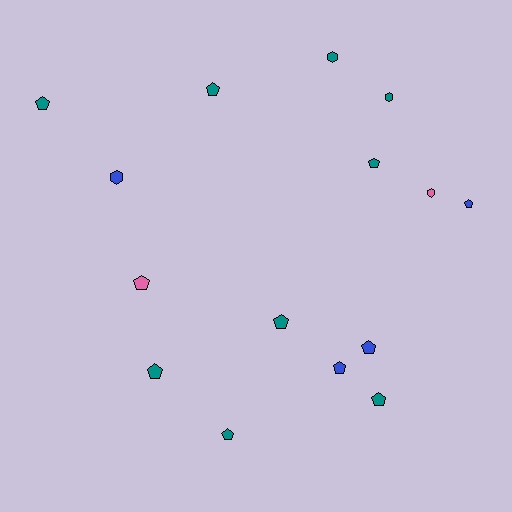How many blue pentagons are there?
There are 3 blue pentagons.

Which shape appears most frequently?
Pentagon, with 11 objects.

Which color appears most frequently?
Teal, with 9 objects.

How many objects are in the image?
There are 15 objects.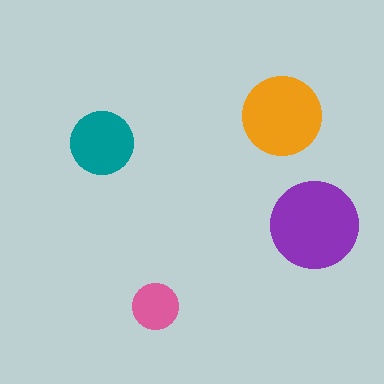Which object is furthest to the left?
The teal circle is leftmost.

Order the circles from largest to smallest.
the purple one, the orange one, the teal one, the pink one.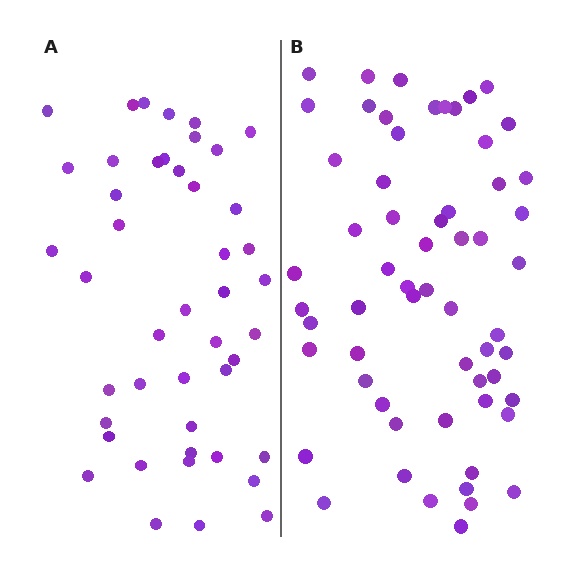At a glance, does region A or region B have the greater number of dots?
Region B (the right region) has more dots.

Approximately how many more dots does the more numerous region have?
Region B has approximately 15 more dots than region A.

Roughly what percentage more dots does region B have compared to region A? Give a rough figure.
About 35% more.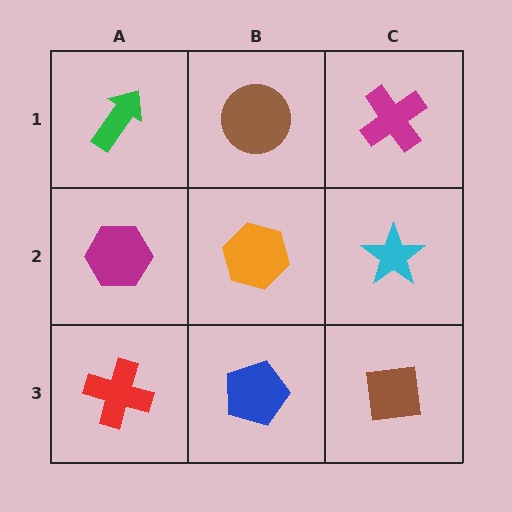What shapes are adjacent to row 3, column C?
A cyan star (row 2, column C), a blue pentagon (row 3, column B).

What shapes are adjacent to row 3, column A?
A magenta hexagon (row 2, column A), a blue pentagon (row 3, column B).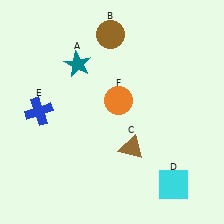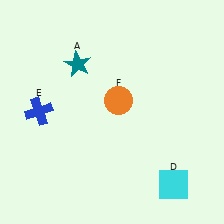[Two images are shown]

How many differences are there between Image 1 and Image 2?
There are 2 differences between the two images.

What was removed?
The brown triangle (C), the brown circle (B) were removed in Image 2.